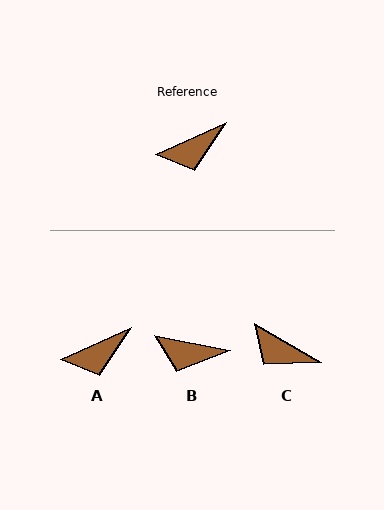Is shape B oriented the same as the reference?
No, it is off by about 35 degrees.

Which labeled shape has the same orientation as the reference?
A.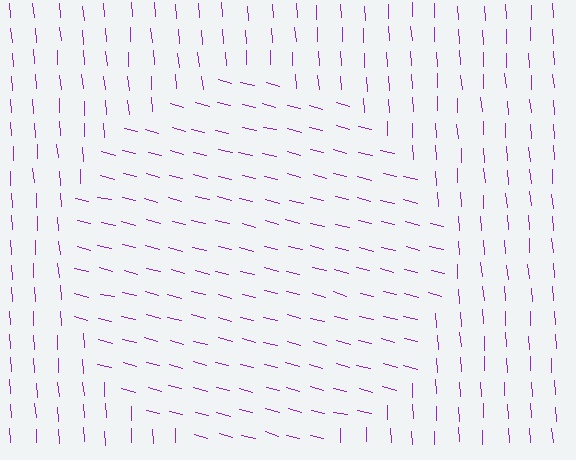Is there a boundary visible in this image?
Yes, there is a texture boundary formed by a change in line orientation.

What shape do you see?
I see a circle.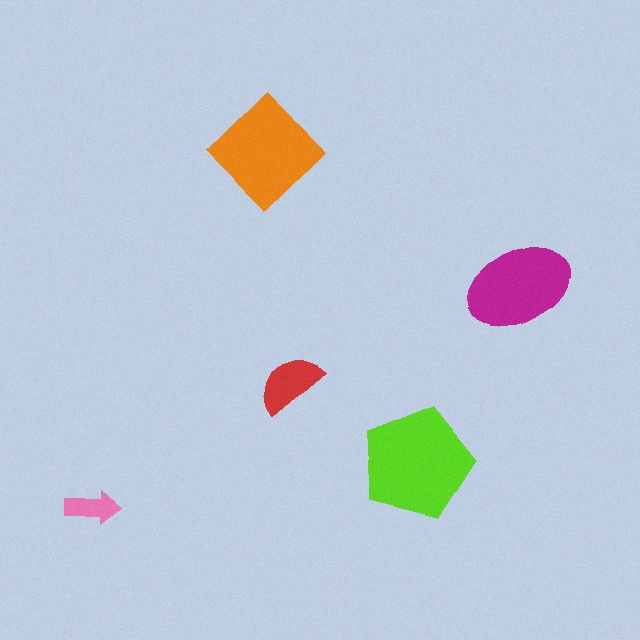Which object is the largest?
The lime pentagon.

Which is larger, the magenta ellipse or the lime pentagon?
The lime pentagon.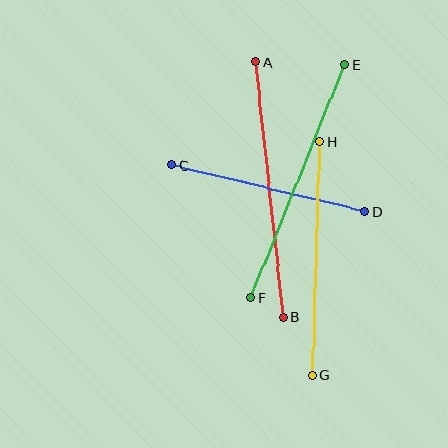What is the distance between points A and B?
The distance is approximately 256 pixels.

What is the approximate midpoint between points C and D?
The midpoint is at approximately (268, 188) pixels.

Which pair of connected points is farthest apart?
Points A and B are farthest apart.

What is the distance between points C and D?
The distance is approximately 199 pixels.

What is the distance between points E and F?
The distance is approximately 251 pixels.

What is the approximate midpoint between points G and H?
The midpoint is at approximately (316, 259) pixels.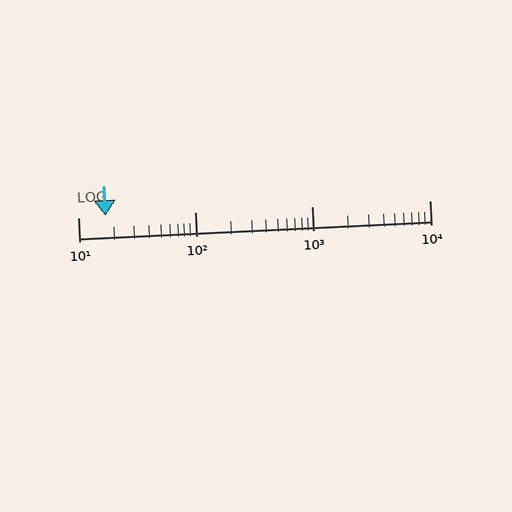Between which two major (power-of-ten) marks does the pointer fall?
The pointer is between 10 and 100.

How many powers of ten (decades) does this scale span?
The scale spans 3 decades, from 10 to 10000.